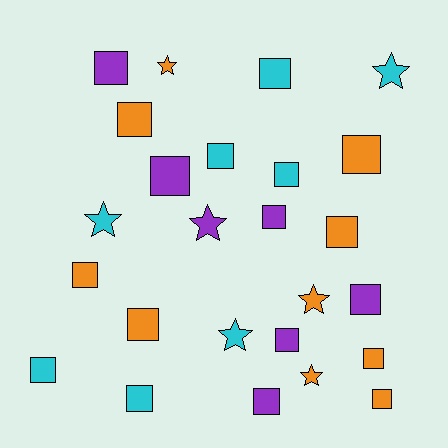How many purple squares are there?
There are 6 purple squares.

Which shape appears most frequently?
Square, with 18 objects.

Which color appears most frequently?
Orange, with 10 objects.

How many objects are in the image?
There are 25 objects.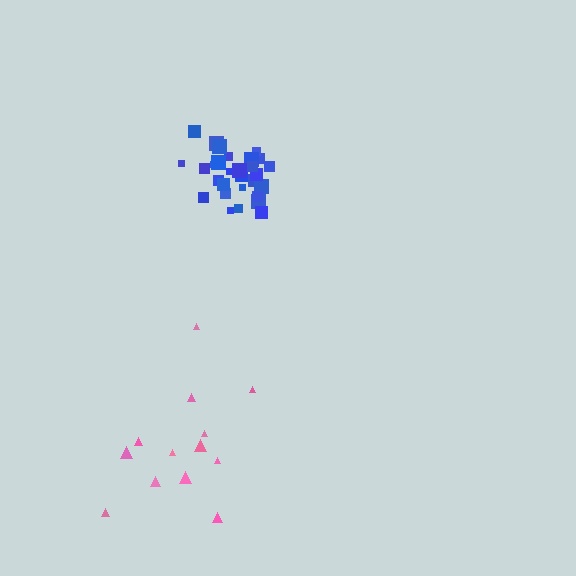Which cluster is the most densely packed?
Blue.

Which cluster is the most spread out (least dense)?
Pink.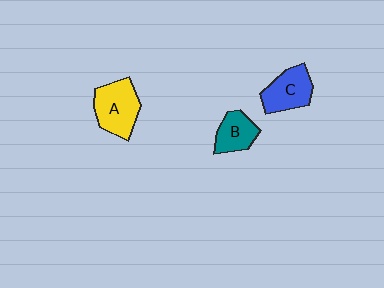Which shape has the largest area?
Shape A (yellow).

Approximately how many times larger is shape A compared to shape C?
Approximately 1.2 times.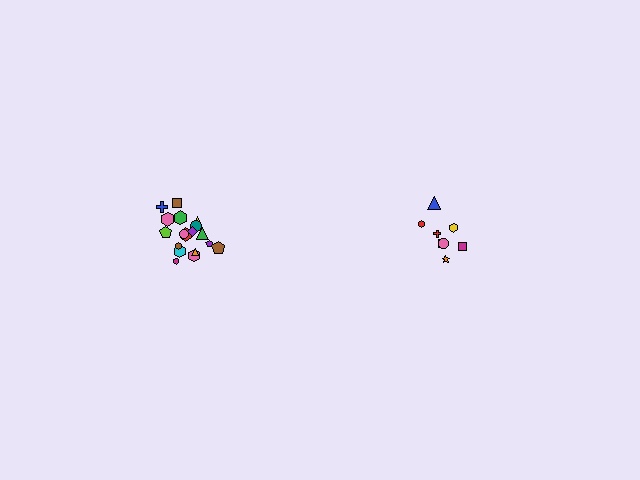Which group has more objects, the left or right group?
The left group.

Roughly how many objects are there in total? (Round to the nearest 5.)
Roughly 25 objects in total.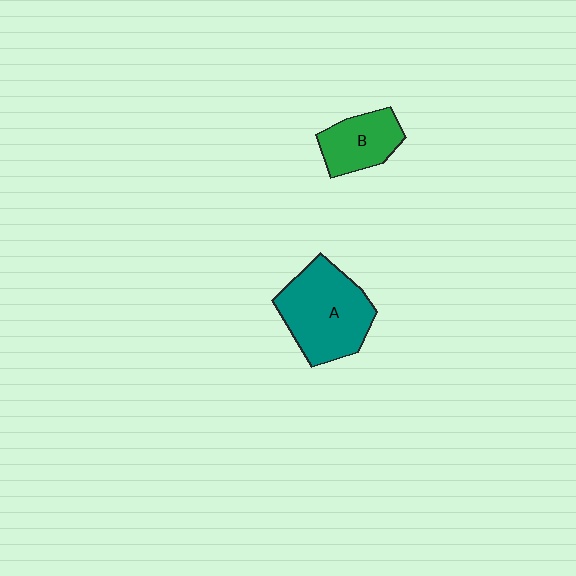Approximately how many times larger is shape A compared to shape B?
Approximately 1.8 times.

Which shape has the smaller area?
Shape B (green).